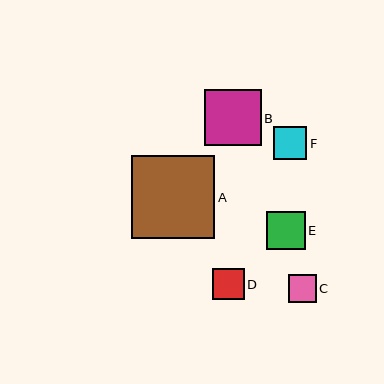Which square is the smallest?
Square C is the smallest with a size of approximately 28 pixels.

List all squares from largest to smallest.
From largest to smallest: A, B, E, F, D, C.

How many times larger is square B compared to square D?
Square B is approximately 1.8 times the size of square D.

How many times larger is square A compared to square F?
Square A is approximately 2.5 times the size of square F.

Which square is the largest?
Square A is the largest with a size of approximately 83 pixels.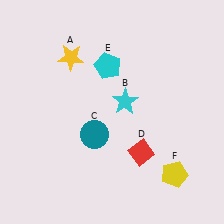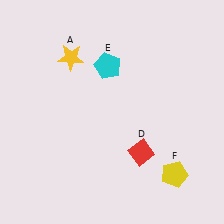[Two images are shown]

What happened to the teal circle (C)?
The teal circle (C) was removed in Image 2. It was in the bottom-left area of Image 1.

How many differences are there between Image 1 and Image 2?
There are 2 differences between the two images.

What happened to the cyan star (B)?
The cyan star (B) was removed in Image 2. It was in the top-right area of Image 1.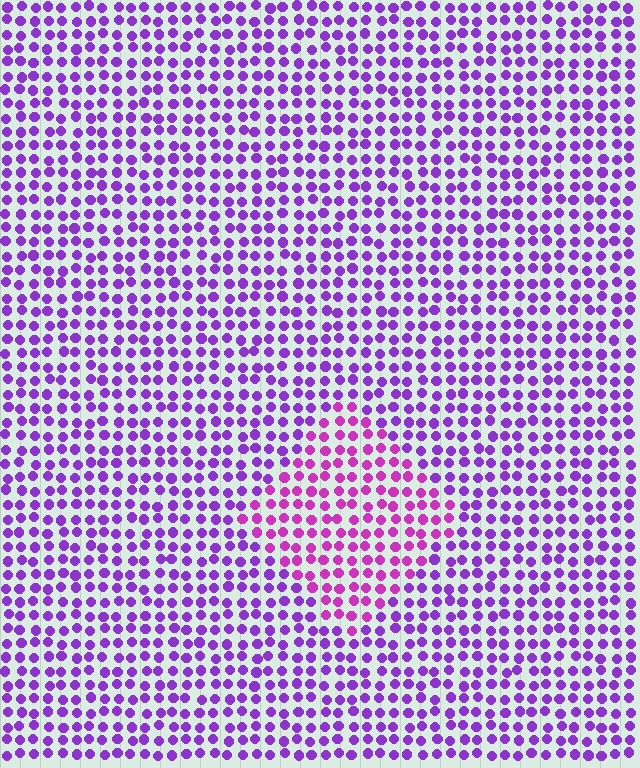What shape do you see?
I see a diamond.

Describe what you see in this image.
The image is filled with small purple elements in a uniform arrangement. A diamond-shaped region is visible where the elements are tinted to a slightly different hue, forming a subtle color boundary.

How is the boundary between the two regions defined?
The boundary is defined purely by a slight shift in hue (about 30 degrees). Spacing, size, and orientation are identical on both sides.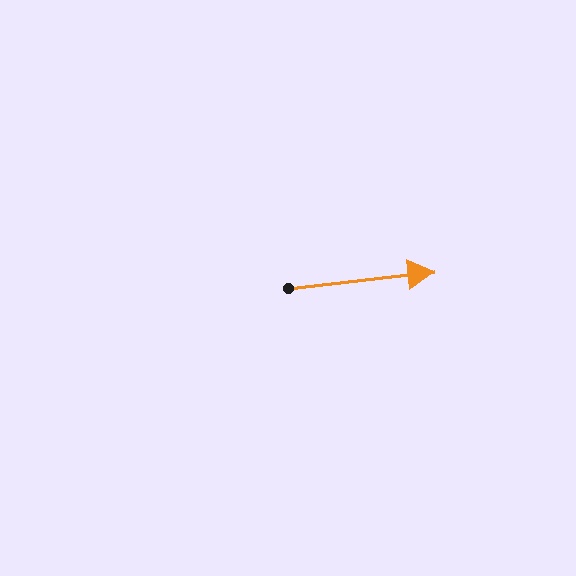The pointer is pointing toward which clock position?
Roughly 3 o'clock.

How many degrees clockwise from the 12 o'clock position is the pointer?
Approximately 84 degrees.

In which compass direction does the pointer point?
East.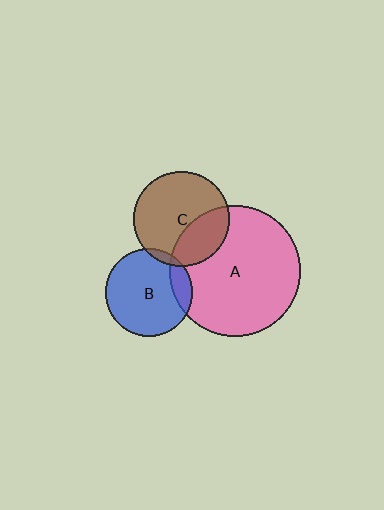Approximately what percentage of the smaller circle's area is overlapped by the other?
Approximately 30%.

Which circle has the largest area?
Circle A (pink).